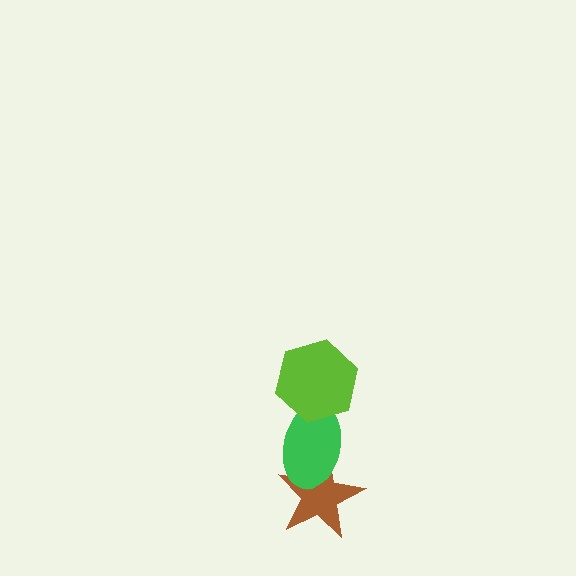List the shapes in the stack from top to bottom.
From top to bottom: the lime hexagon, the green ellipse, the brown star.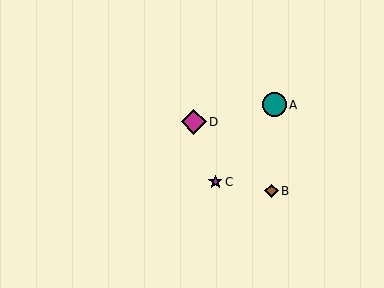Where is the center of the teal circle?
The center of the teal circle is at (274, 105).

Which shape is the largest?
The magenta diamond (labeled D) is the largest.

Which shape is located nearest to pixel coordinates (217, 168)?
The purple star (labeled C) at (215, 182) is nearest to that location.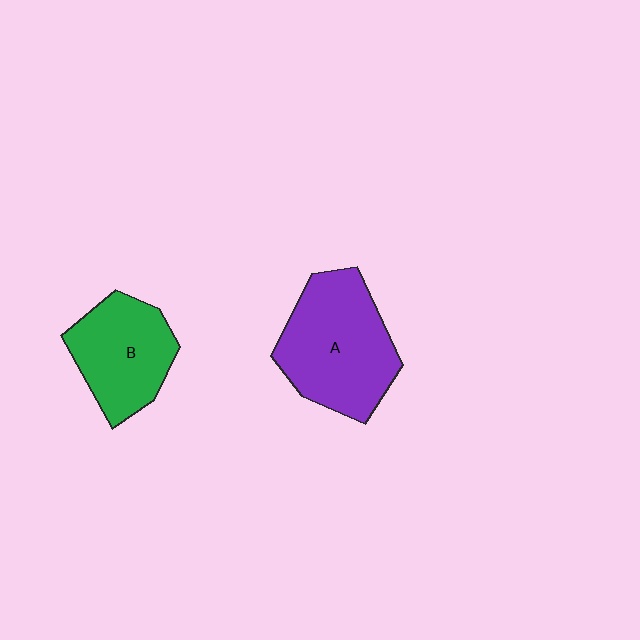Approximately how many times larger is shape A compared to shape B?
Approximately 1.3 times.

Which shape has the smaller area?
Shape B (green).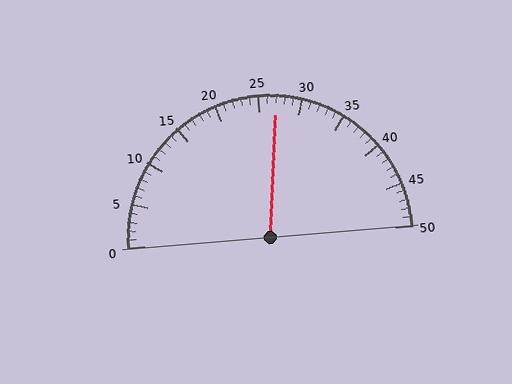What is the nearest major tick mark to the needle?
The nearest major tick mark is 25.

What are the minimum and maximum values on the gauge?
The gauge ranges from 0 to 50.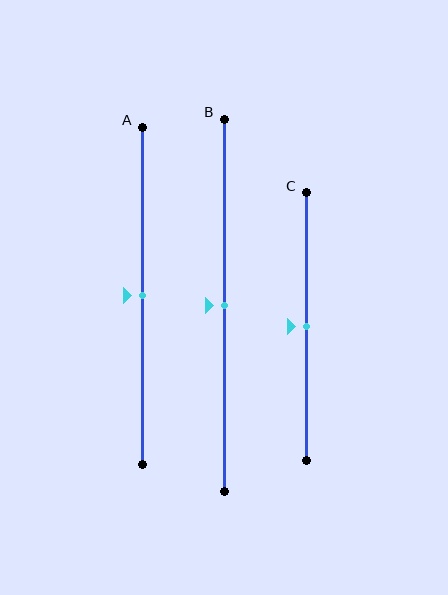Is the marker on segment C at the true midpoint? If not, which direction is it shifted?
Yes, the marker on segment C is at the true midpoint.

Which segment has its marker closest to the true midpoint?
Segment A has its marker closest to the true midpoint.